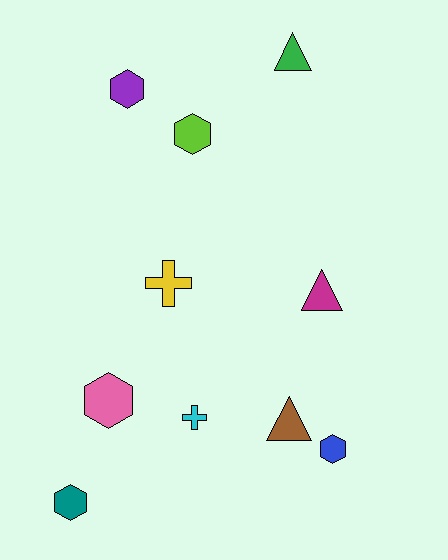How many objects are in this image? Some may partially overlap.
There are 10 objects.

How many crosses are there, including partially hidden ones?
There are 2 crosses.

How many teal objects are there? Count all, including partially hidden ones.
There is 1 teal object.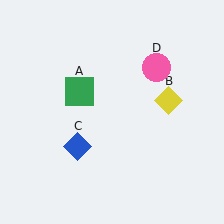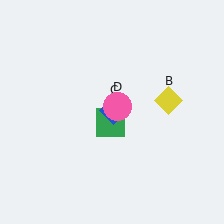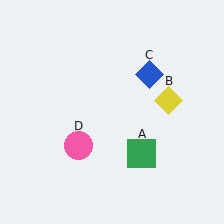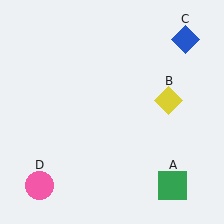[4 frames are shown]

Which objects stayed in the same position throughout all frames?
Yellow diamond (object B) remained stationary.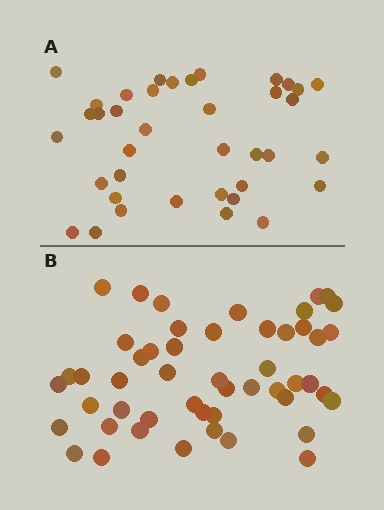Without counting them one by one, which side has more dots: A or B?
Region B (the bottom region) has more dots.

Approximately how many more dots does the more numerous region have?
Region B has roughly 12 or so more dots than region A.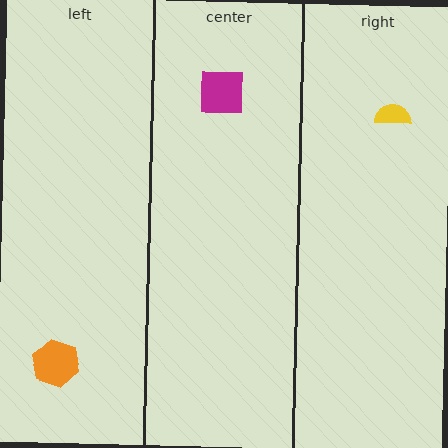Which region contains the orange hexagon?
The left region.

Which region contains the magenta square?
The center region.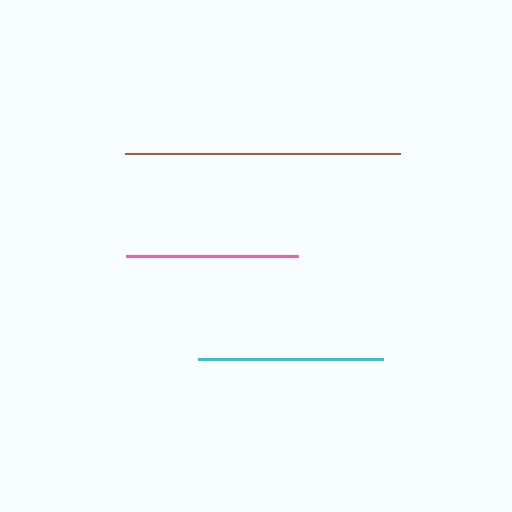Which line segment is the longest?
The brown line is the longest at approximately 275 pixels.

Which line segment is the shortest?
The pink line is the shortest at approximately 172 pixels.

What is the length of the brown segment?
The brown segment is approximately 275 pixels long.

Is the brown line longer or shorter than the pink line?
The brown line is longer than the pink line.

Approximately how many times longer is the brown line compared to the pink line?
The brown line is approximately 1.6 times the length of the pink line.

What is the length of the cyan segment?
The cyan segment is approximately 185 pixels long.